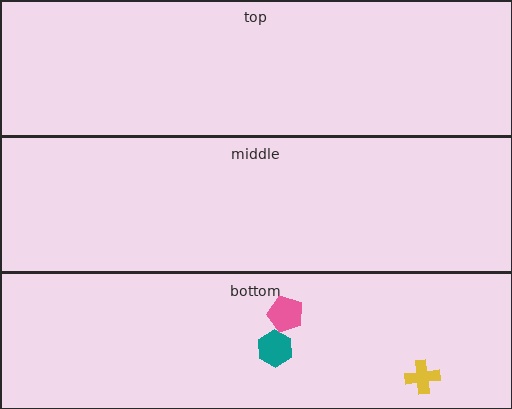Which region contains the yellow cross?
The bottom region.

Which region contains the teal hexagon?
The bottom region.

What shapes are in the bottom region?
The teal hexagon, the yellow cross, the pink pentagon.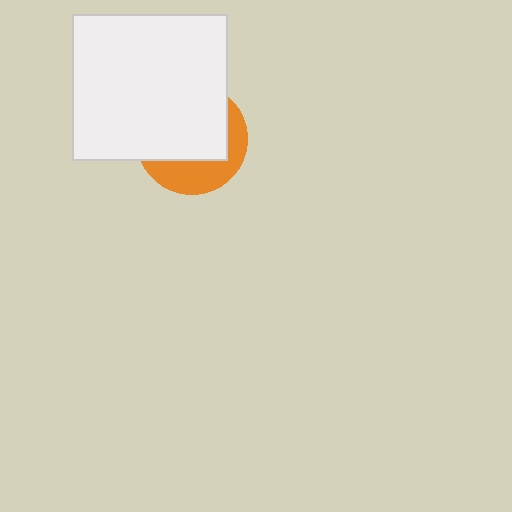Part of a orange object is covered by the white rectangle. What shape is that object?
It is a circle.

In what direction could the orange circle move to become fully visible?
The orange circle could move toward the lower-right. That would shift it out from behind the white rectangle entirely.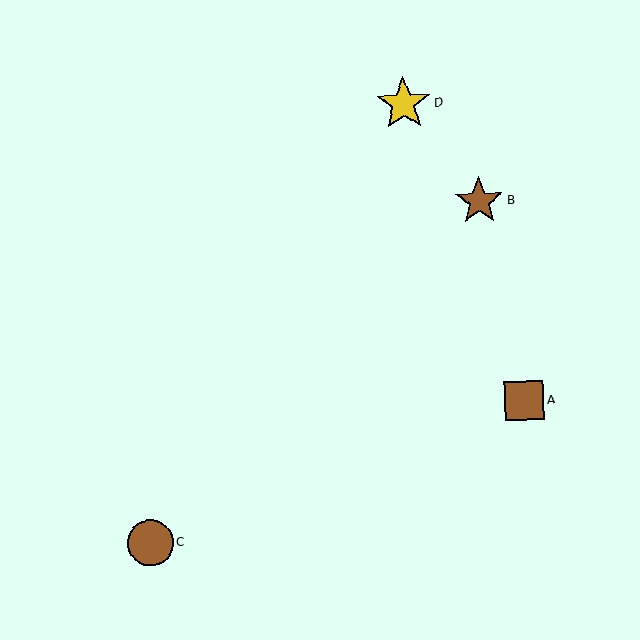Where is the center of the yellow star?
The center of the yellow star is at (403, 104).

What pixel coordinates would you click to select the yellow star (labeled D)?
Click at (403, 104) to select the yellow star D.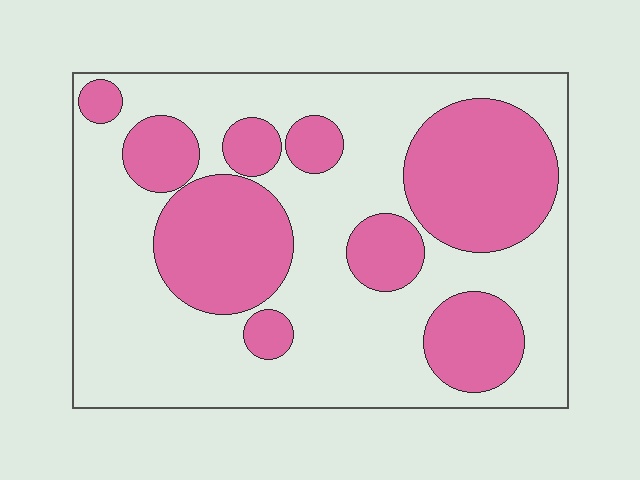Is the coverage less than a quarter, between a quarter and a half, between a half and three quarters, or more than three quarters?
Between a quarter and a half.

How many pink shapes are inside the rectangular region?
9.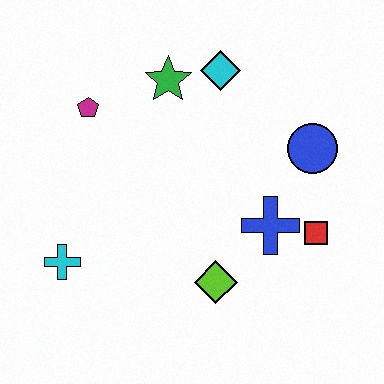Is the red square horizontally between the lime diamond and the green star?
No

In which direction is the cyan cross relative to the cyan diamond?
The cyan cross is below the cyan diamond.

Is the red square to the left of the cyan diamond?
No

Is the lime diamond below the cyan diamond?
Yes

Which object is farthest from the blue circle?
The cyan cross is farthest from the blue circle.